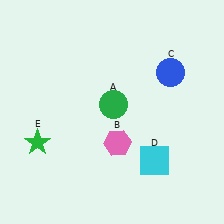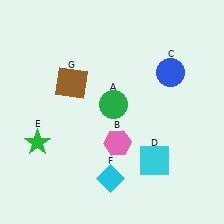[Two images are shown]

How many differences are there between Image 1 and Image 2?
There are 2 differences between the two images.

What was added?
A cyan diamond (F), a brown square (G) were added in Image 2.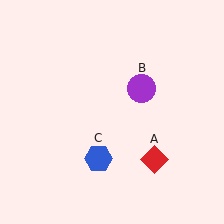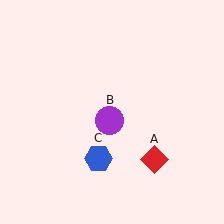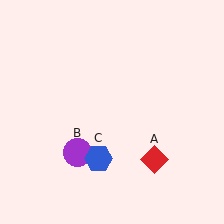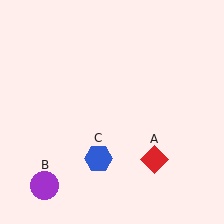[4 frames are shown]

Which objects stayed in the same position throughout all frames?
Red diamond (object A) and blue hexagon (object C) remained stationary.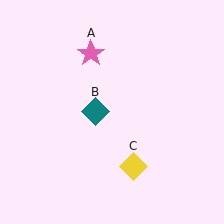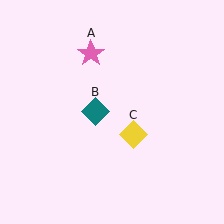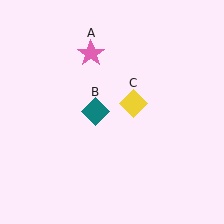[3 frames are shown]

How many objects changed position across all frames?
1 object changed position: yellow diamond (object C).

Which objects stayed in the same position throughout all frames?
Pink star (object A) and teal diamond (object B) remained stationary.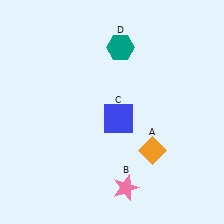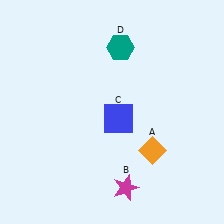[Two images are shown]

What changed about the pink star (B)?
In Image 1, B is pink. In Image 2, it changed to magenta.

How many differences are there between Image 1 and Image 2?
There is 1 difference between the two images.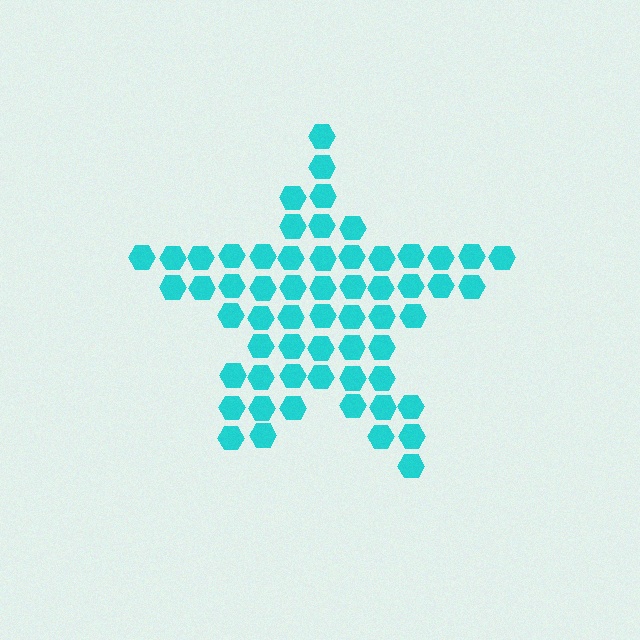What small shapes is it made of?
It is made of small hexagons.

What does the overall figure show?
The overall figure shows a star.